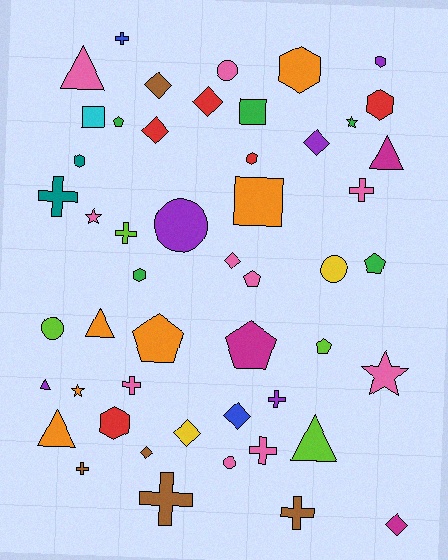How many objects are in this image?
There are 50 objects.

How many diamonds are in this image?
There are 9 diamonds.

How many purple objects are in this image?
There are 5 purple objects.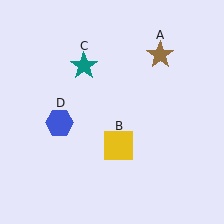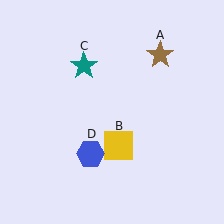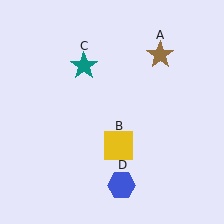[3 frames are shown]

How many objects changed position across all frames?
1 object changed position: blue hexagon (object D).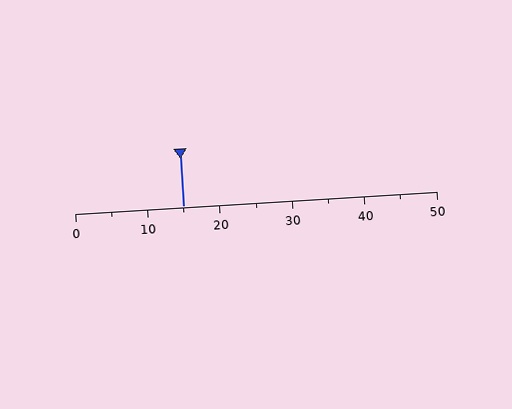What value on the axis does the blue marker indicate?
The marker indicates approximately 15.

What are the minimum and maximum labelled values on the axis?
The axis runs from 0 to 50.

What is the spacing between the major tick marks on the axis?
The major ticks are spaced 10 apart.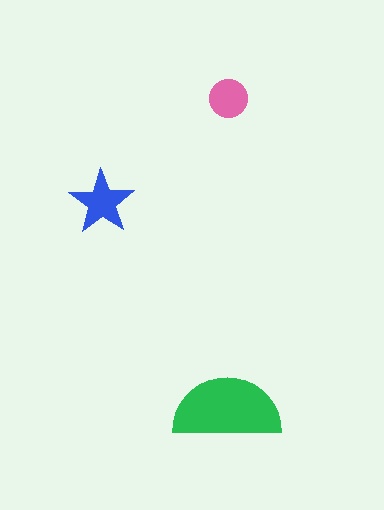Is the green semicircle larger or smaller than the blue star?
Larger.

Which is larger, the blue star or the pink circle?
The blue star.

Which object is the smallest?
The pink circle.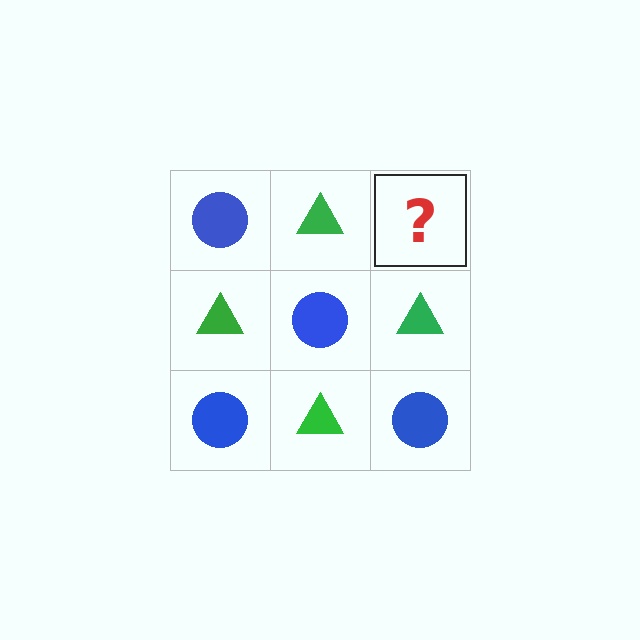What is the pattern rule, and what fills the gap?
The rule is that it alternates blue circle and green triangle in a checkerboard pattern. The gap should be filled with a blue circle.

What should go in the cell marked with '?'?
The missing cell should contain a blue circle.